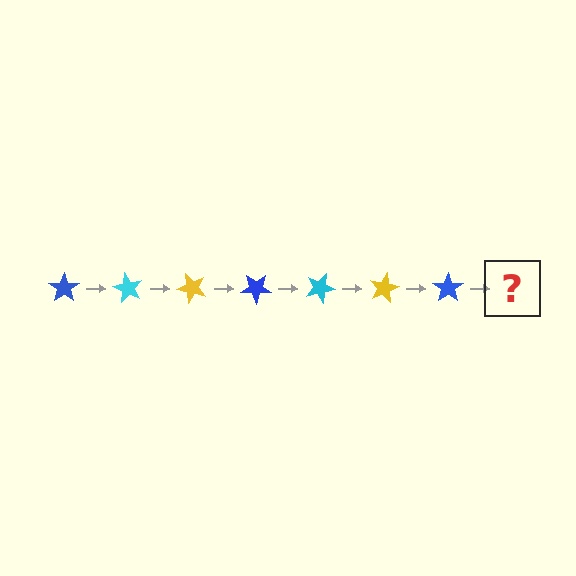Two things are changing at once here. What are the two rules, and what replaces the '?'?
The two rules are that it rotates 60 degrees each step and the color cycles through blue, cyan, and yellow. The '?' should be a cyan star, rotated 420 degrees from the start.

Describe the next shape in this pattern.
It should be a cyan star, rotated 420 degrees from the start.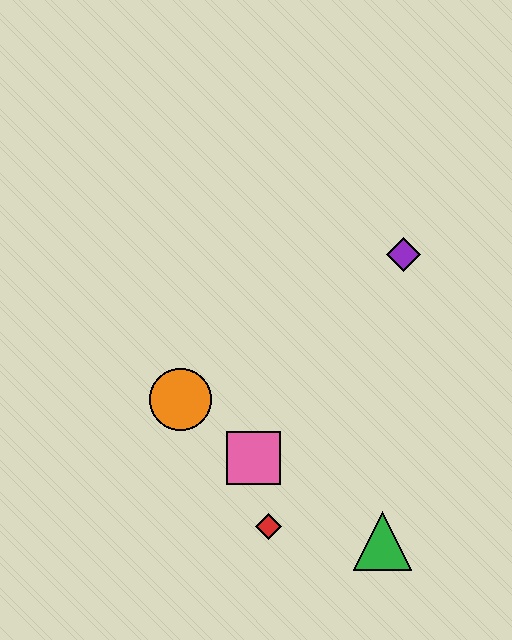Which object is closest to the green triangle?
The red diamond is closest to the green triangle.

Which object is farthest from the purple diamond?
The red diamond is farthest from the purple diamond.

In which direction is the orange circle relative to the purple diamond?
The orange circle is to the left of the purple diamond.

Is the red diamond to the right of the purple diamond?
No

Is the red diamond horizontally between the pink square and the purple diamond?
Yes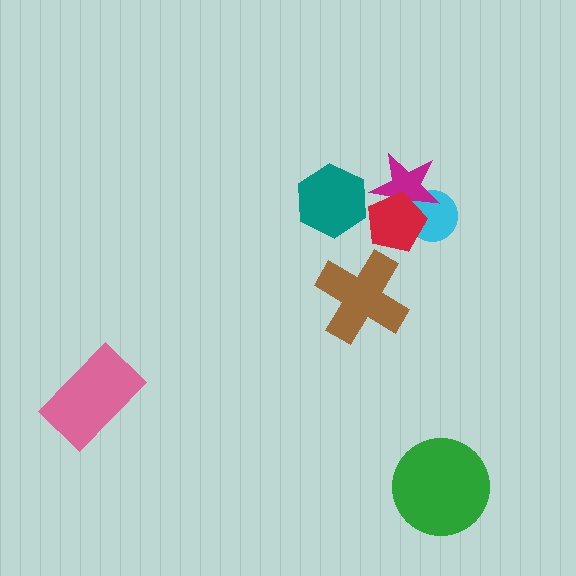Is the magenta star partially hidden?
Yes, it is partially covered by another shape.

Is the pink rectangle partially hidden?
No, no other shape covers it.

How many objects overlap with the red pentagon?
2 objects overlap with the red pentagon.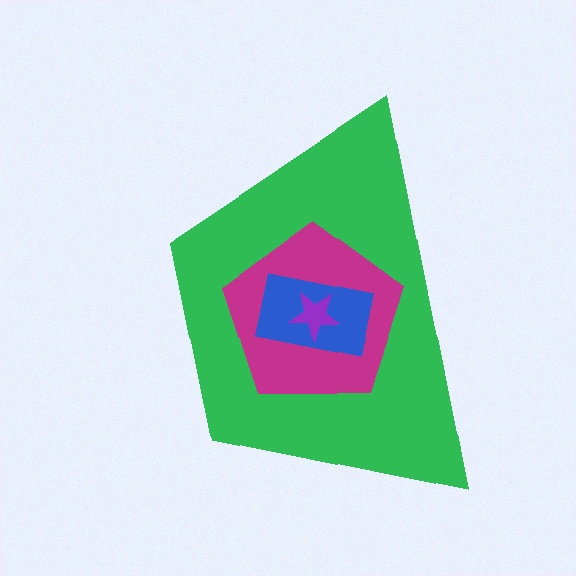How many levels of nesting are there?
4.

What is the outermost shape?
The green trapezoid.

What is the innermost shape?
The purple star.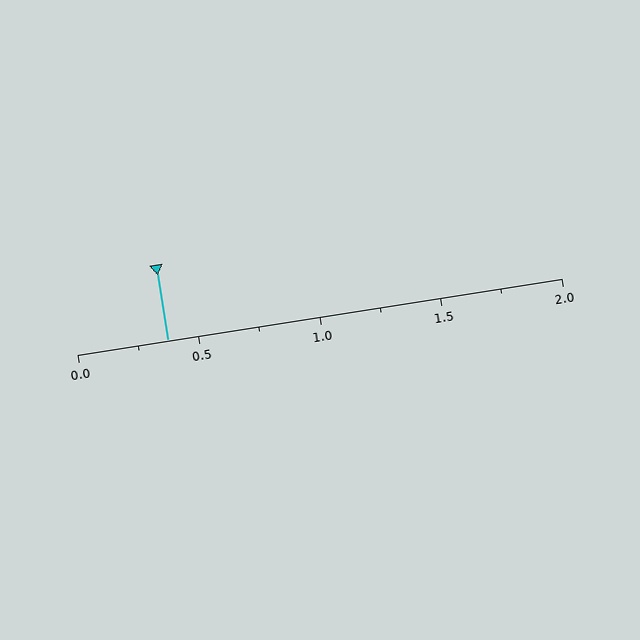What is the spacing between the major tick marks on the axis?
The major ticks are spaced 0.5 apart.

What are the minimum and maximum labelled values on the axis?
The axis runs from 0.0 to 2.0.